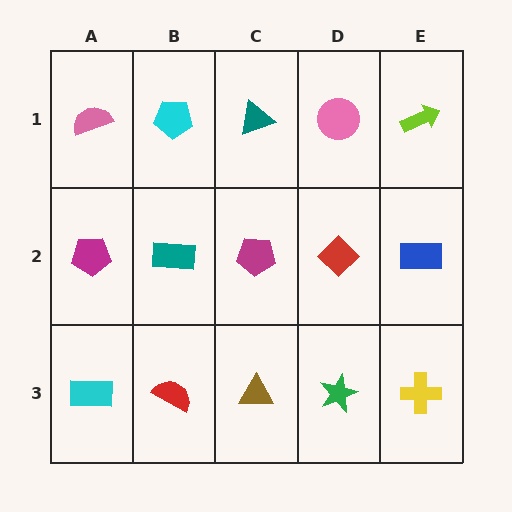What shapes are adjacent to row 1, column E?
A blue rectangle (row 2, column E), a pink circle (row 1, column D).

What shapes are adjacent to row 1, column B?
A teal rectangle (row 2, column B), a pink semicircle (row 1, column A), a teal triangle (row 1, column C).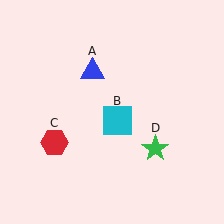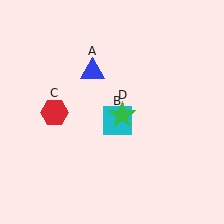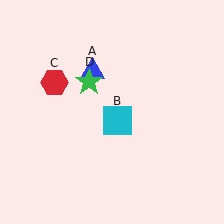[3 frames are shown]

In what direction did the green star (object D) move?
The green star (object D) moved up and to the left.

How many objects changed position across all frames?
2 objects changed position: red hexagon (object C), green star (object D).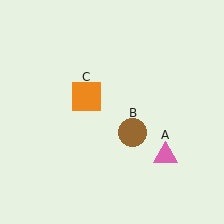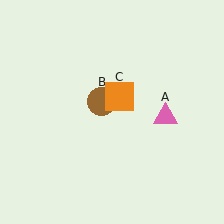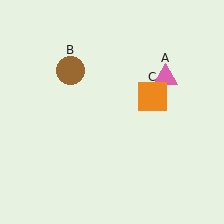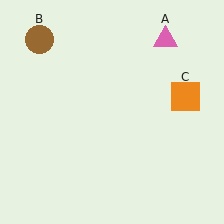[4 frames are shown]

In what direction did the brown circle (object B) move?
The brown circle (object B) moved up and to the left.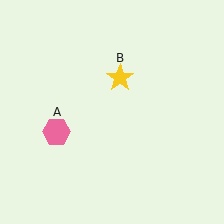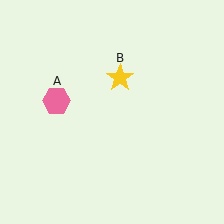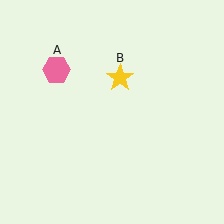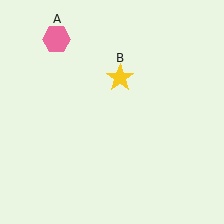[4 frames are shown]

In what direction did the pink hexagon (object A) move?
The pink hexagon (object A) moved up.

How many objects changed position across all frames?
1 object changed position: pink hexagon (object A).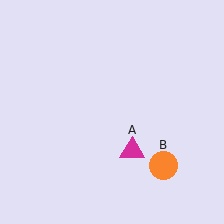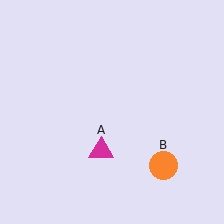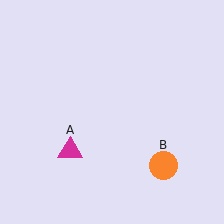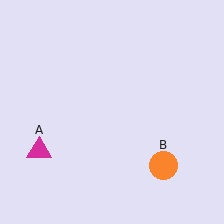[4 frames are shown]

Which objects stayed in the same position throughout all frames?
Orange circle (object B) remained stationary.